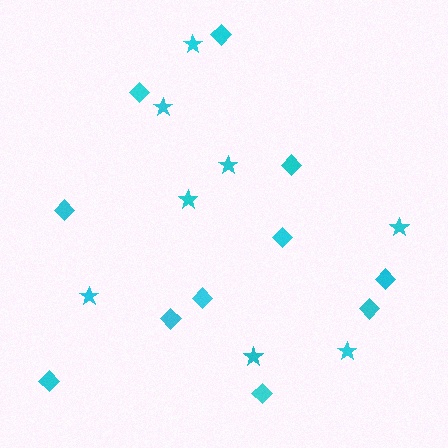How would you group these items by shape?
There are 2 groups: one group of stars (8) and one group of diamonds (11).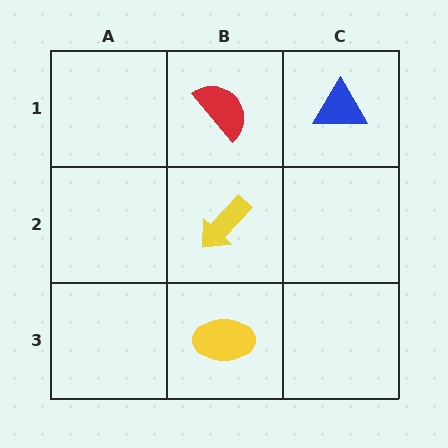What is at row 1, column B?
A red semicircle.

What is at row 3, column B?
A yellow ellipse.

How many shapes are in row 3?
1 shape.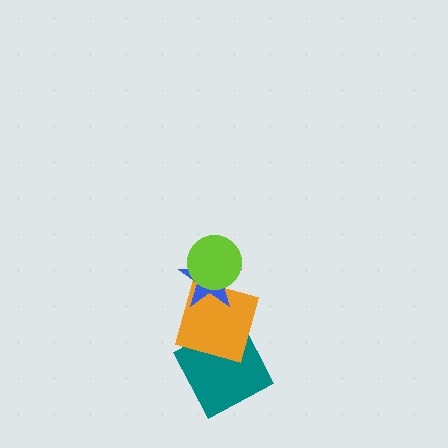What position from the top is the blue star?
The blue star is 2nd from the top.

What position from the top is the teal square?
The teal square is 4th from the top.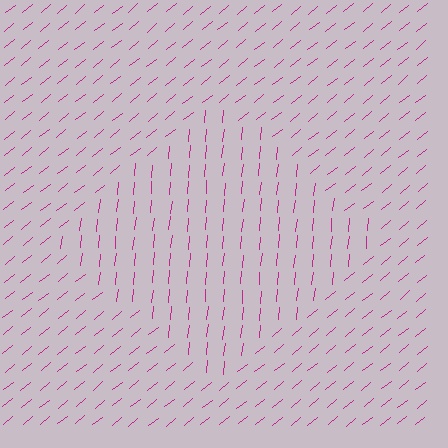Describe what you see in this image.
The image is filled with small magenta line segments. A diamond region in the image has lines oriented differently from the surrounding lines, creating a visible texture boundary.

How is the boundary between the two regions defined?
The boundary is defined purely by a change in line orientation (approximately 45 degrees difference). All lines are the same color and thickness.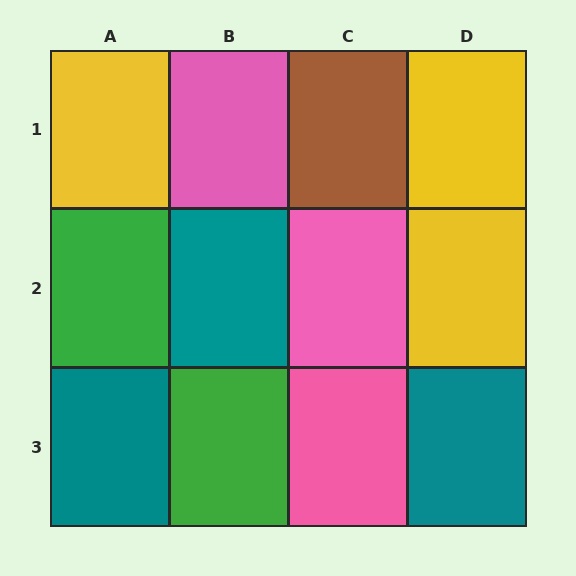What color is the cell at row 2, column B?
Teal.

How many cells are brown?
1 cell is brown.